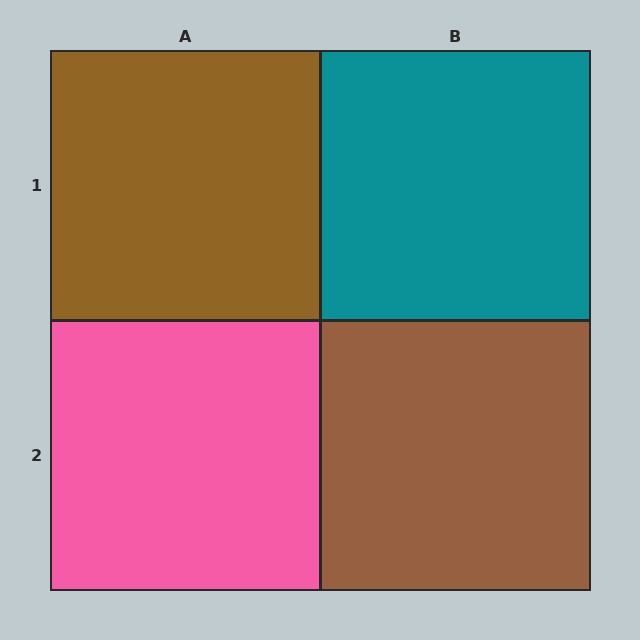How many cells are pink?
1 cell is pink.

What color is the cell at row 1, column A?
Brown.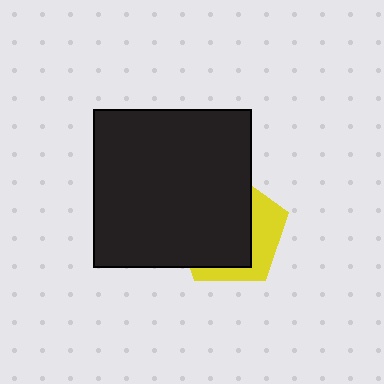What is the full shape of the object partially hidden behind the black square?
The partially hidden object is a yellow pentagon.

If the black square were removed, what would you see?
You would see the complete yellow pentagon.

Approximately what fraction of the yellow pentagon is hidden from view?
Roughly 65% of the yellow pentagon is hidden behind the black square.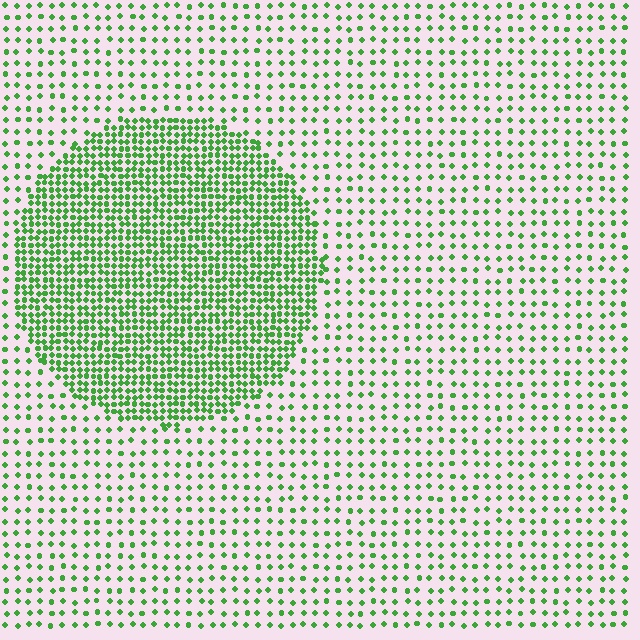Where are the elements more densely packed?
The elements are more densely packed inside the circle boundary.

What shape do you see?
I see a circle.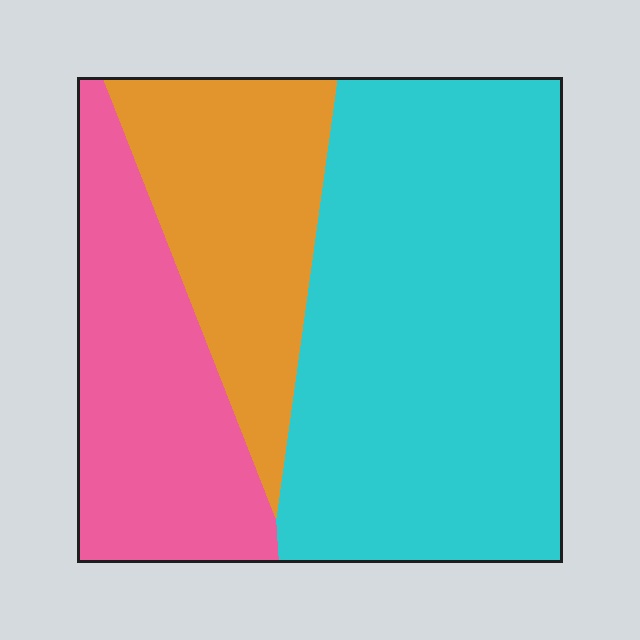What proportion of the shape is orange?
Orange covers around 20% of the shape.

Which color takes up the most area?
Cyan, at roughly 55%.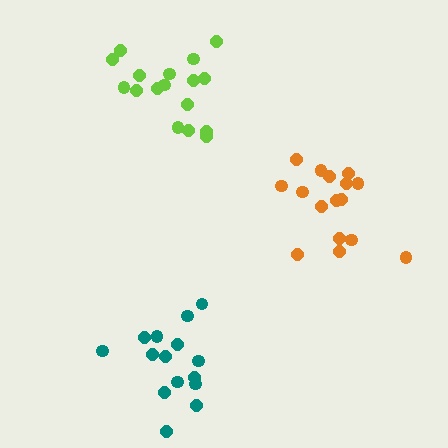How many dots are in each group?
Group 1: 16 dots, Group 2: 17 dots, Group 3: 15 dots (48 total).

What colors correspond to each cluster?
The clusters are colored: orange, lime, teal.